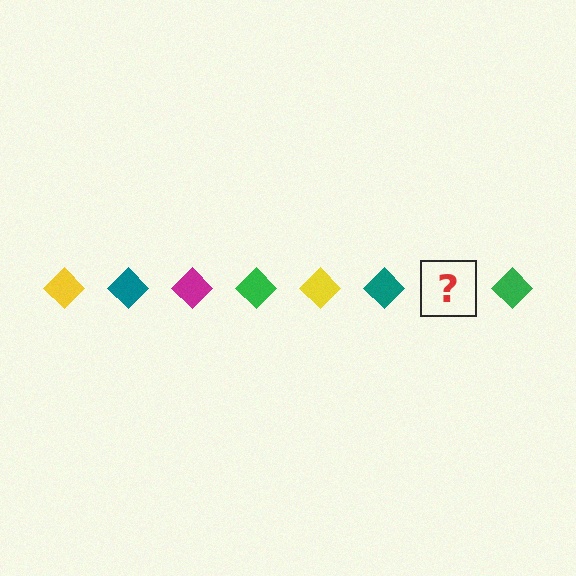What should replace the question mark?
The question mark should be replaced with a magenta diamond.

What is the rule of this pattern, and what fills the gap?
The rule is that the pattern cycles through yellow, teal, magenta, green diamonds. The gap should be filled with a magenta diamond.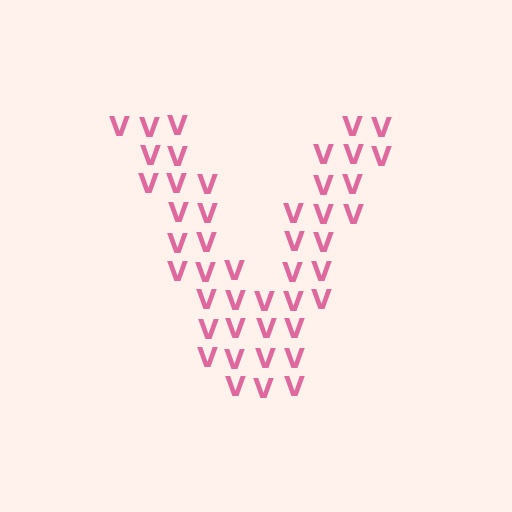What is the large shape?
The large shape is the letter V.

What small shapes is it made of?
It is made of small letter V's.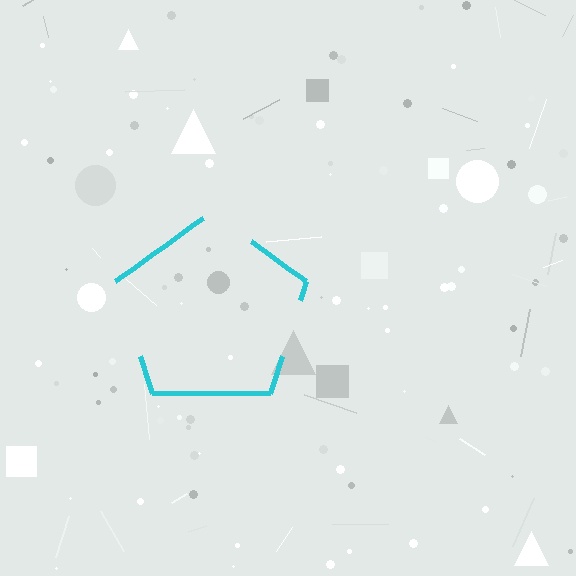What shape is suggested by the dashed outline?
The dashed outline suggests a pentagon.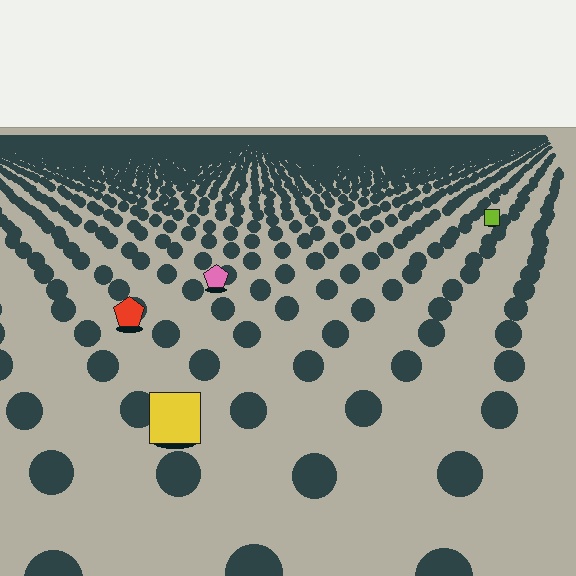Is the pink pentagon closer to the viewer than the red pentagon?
No. The red pentagon is closer — you can tell from the texture gradient: the ground texture is coarser near it.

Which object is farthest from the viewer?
The lime square is farthest from the viewer. It appears smaller and the ground texture around it is denser.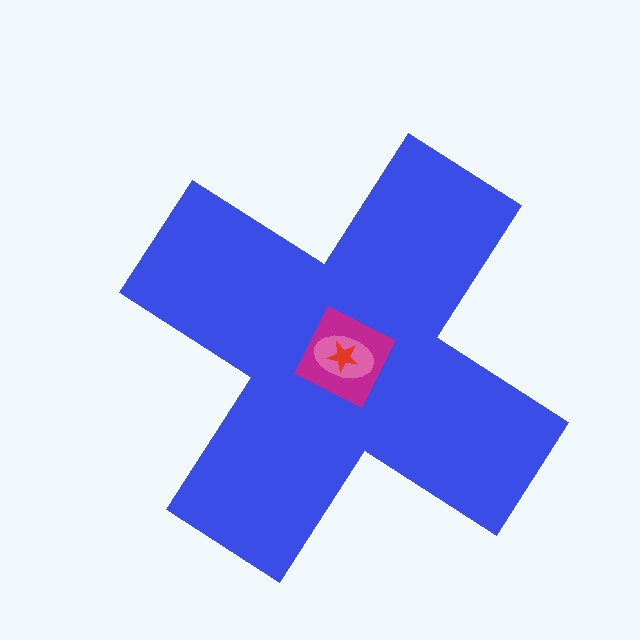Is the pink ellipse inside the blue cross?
Yes.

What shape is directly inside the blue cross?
The magenta diamond.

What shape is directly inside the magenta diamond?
The pink ellipse.